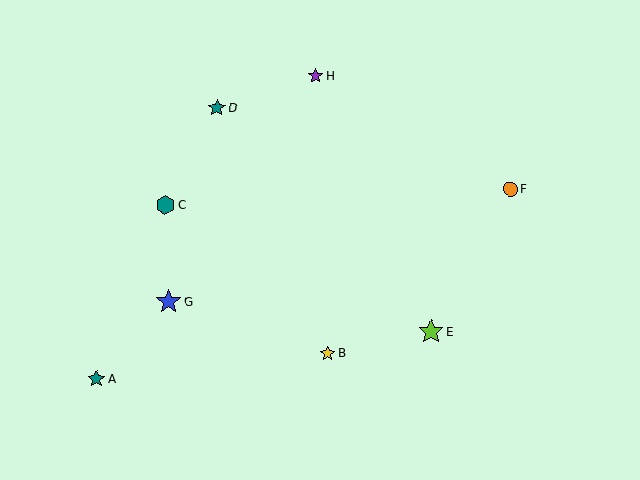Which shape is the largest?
The blue star (labeled G) is the largest.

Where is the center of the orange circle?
The center of the orange circle is at (510, 189).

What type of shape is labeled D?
Shape D is a teal star.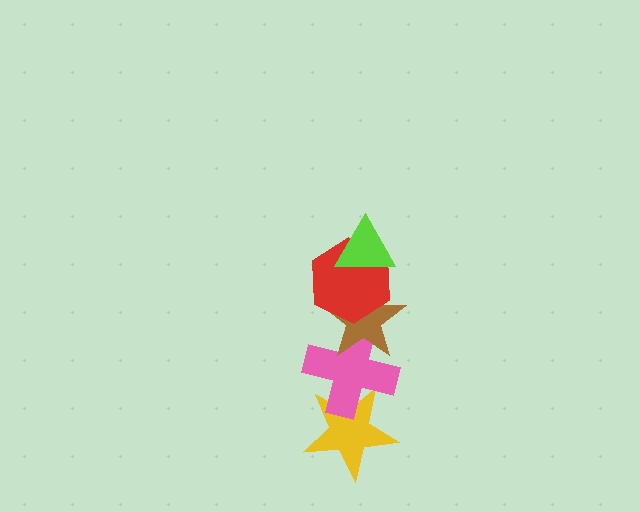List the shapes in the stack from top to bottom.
From top to bottom: the lime triangle, the red hexagon, the brown star, the pink cross, the yellow star.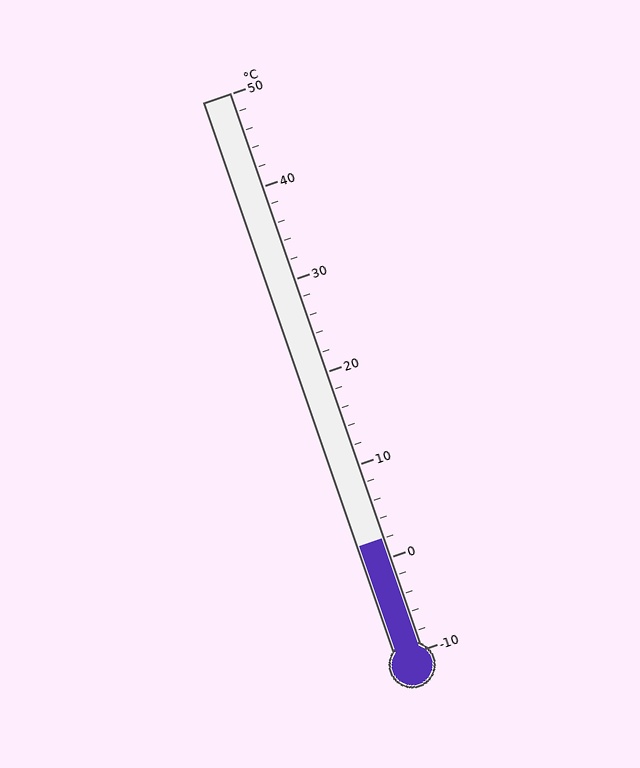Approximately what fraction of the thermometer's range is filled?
The thermometer is filled to approximately 20% of its range.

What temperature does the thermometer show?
The thermometer shows approximately 2°C.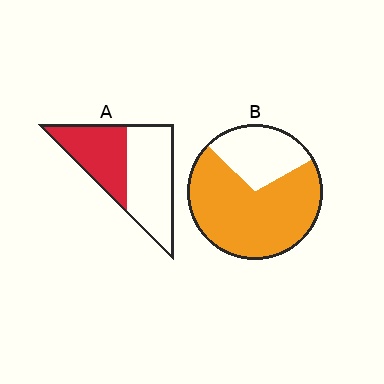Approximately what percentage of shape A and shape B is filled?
A is approximately 45% and B is approximately 70%.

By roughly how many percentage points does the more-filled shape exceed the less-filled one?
By roughly 30 percentage points (B over A).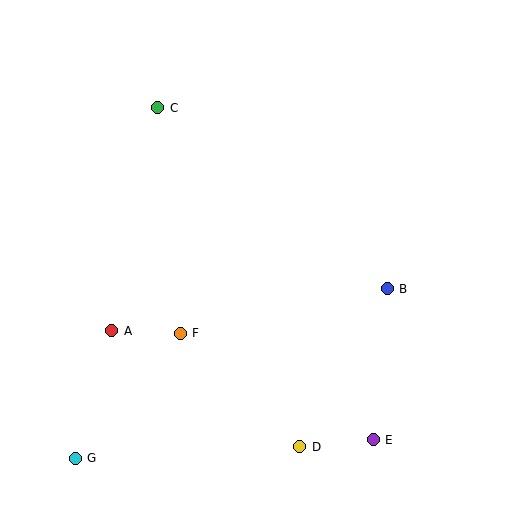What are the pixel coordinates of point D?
Point D is at (300, 447).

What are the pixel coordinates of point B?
Point B is at (387, 289).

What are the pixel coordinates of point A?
Point A is at (112, 331).